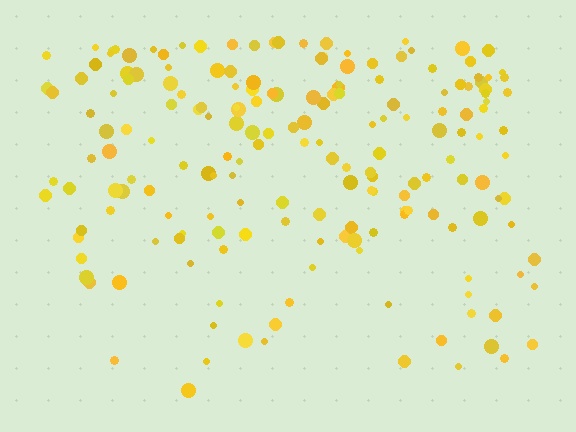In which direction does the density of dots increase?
From bottom to top, with the top side densest.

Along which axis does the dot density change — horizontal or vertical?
Vertical.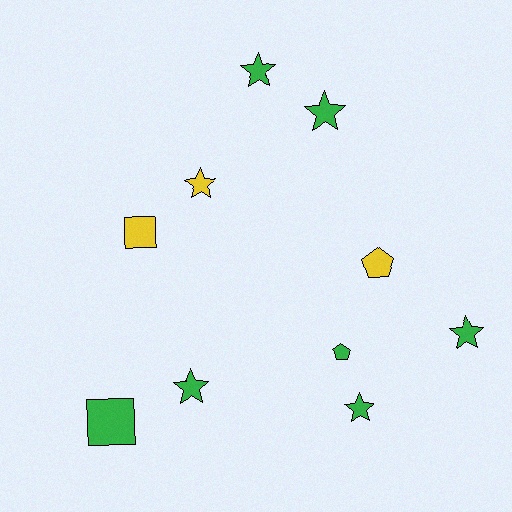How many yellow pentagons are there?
There is 1 yellow pentagon.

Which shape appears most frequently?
Star, with 6 objects.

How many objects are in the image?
There are 10 objects.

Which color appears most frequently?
Green, with 7 objects.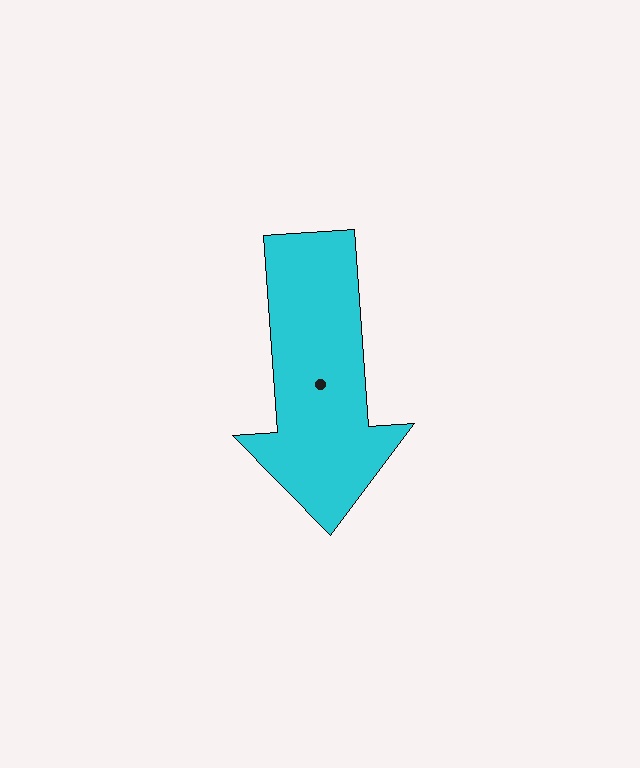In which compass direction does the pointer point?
South.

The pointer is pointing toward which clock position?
Roughly 6 o'clock.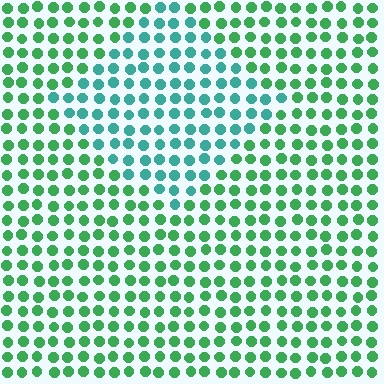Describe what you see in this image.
The image is filled with small green elements in a uniform arrangement. A diamond-shaped region is visible where the elements are tinted to a slightly different hue, forming a subtle color boundary.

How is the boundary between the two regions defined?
The boundary is defined purely by a slight shift in hue (about 38 degrees). Spacing, size, and orientation are identical on both sides.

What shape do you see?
I see a diamond.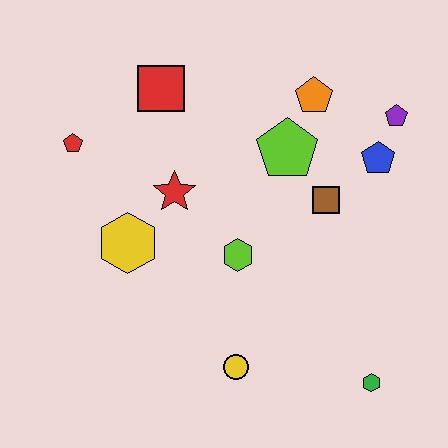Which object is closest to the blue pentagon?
The purple pentagon is closest to the blue pentagon.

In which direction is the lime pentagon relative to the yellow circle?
The lime pentagon is above the yellow circle.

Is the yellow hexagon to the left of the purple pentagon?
Yes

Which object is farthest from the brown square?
The red pentagon is farthest from the brown square.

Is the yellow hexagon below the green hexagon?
No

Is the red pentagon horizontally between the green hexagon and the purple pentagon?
No